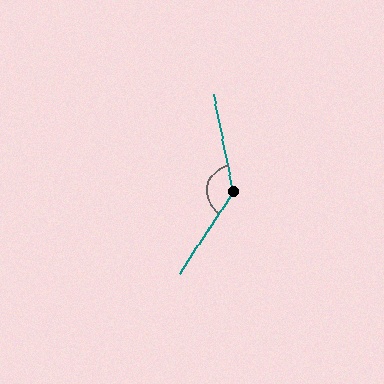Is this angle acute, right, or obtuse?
It is obtuse.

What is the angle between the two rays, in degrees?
Approximately 136 degrees.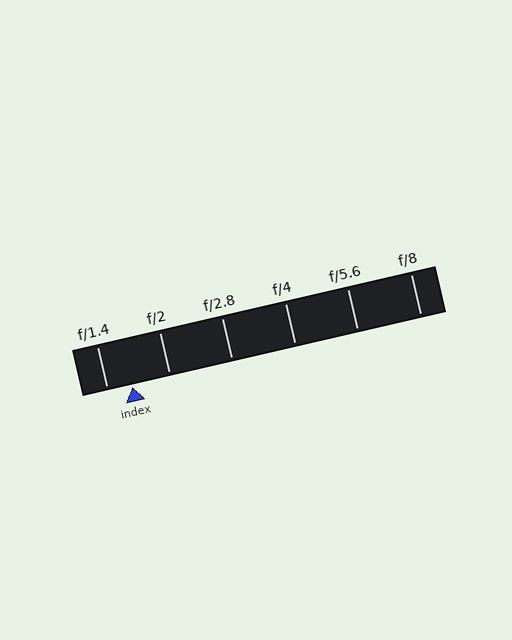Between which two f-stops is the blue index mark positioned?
The index mark is between f/1.4 and f/2.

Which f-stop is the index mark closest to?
The index mark is closest to f/1.4.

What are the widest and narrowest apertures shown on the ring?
The widest aperture shown is f/1.4 and the narrowest is f/8.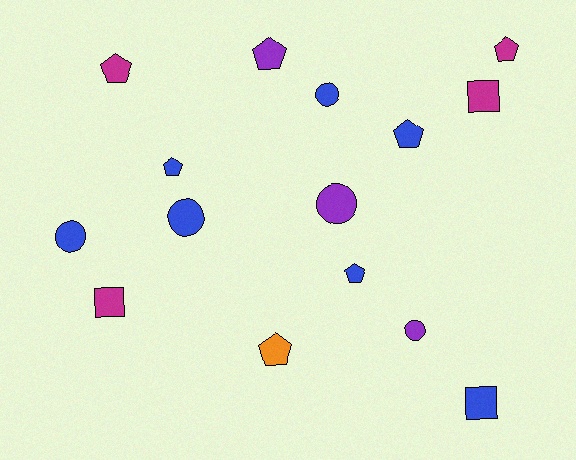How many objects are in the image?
There are 15 objects.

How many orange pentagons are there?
There is 1 orange pentagon.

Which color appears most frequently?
Blue, with 7 objects.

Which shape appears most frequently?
Pentagon, with 7 objects.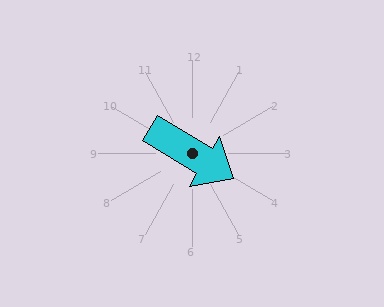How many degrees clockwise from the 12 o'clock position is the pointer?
Approximately 121 degrees.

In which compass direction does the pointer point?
Southeast.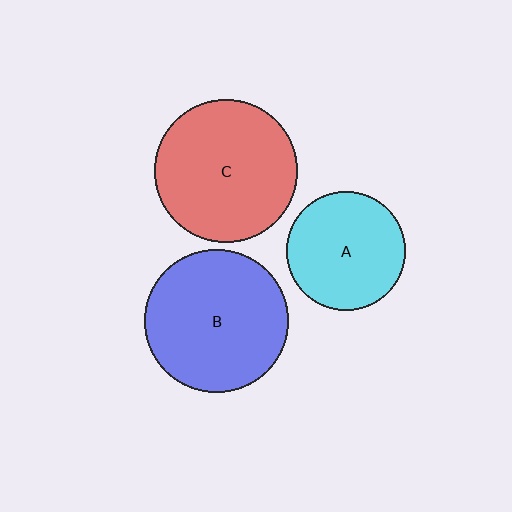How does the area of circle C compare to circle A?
Approximately 1.4 times.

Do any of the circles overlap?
No, none of the circles overlap.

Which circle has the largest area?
Circle B (blue).